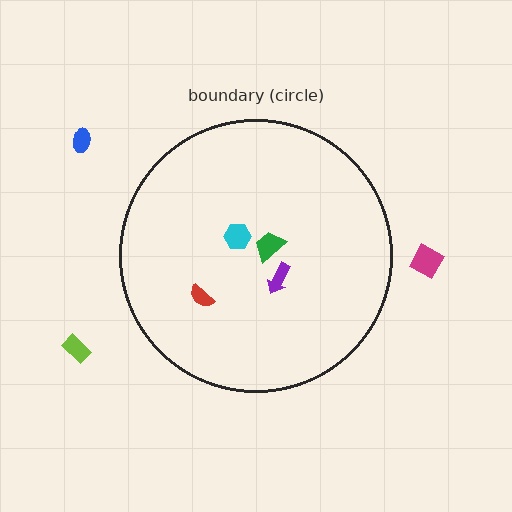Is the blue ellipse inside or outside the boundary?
Outside.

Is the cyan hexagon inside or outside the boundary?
Inside.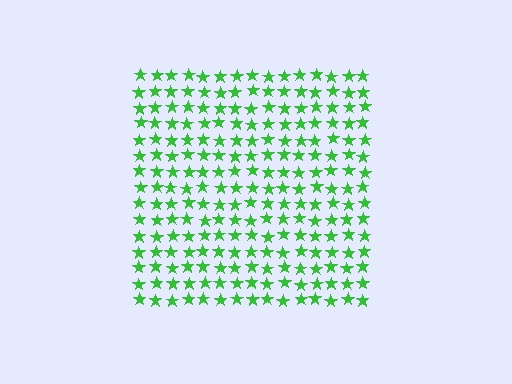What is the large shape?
The large shape is a square.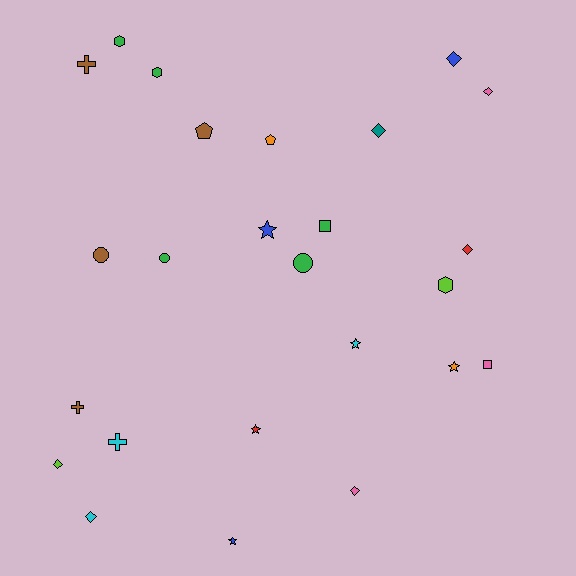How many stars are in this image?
There are 5 stars.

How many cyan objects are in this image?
There are 3 cyan objects.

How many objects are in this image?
There are 25 objects.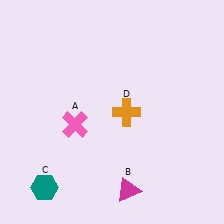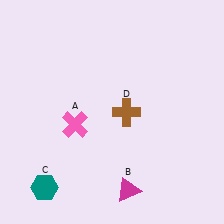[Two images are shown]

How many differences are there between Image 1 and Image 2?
There is 1 difference between the two images.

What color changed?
The cross (D) changed from orange in Image 1 to brown in Image 2.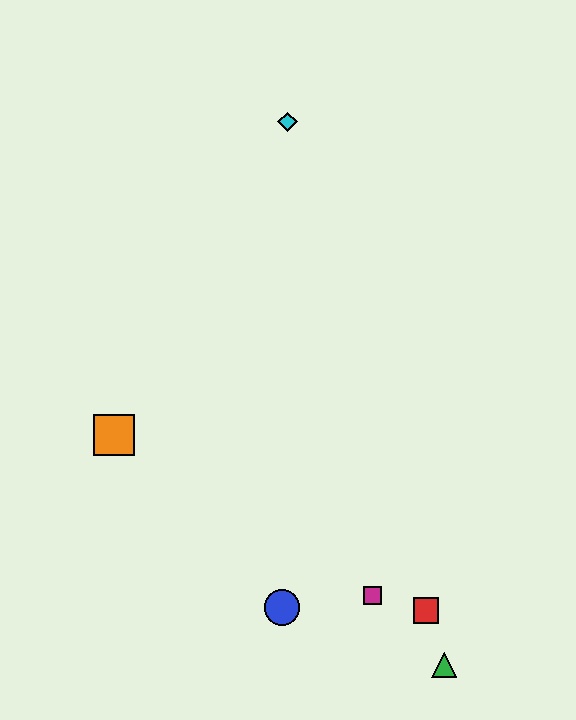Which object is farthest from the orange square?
The green triangle is farthest from the orange square.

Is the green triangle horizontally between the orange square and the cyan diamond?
No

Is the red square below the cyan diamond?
Yes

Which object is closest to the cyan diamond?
The orange square is closest to the cyan diamond.